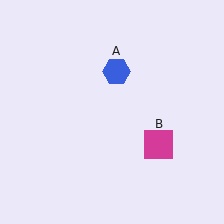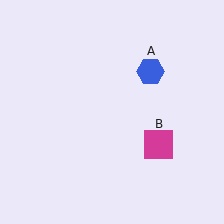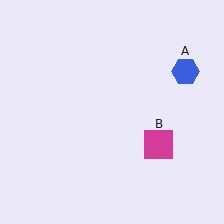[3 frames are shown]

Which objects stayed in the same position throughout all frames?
Magenta square (object B) remained stationary.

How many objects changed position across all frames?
1 object changed position: blue hexagon (object A).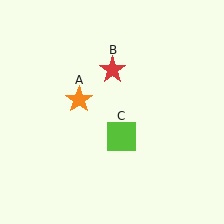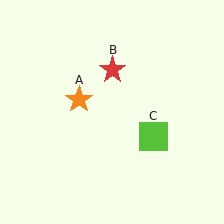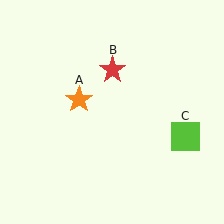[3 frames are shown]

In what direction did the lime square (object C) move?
The lime square (object C) moved right.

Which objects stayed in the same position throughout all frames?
Orange star (object A) and red star (object B) remained stationary.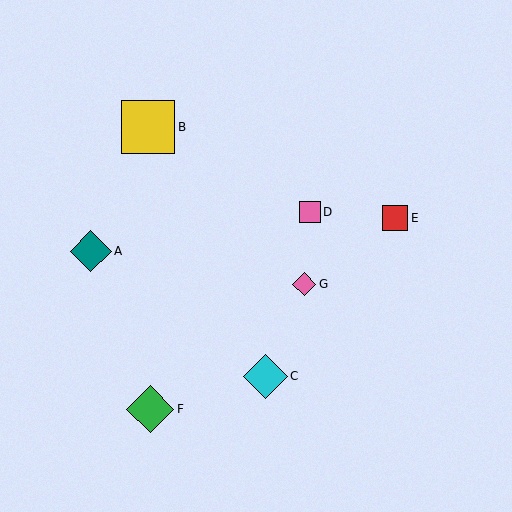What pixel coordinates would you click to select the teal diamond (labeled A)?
Click at (91, 251) to select the teal diamond A.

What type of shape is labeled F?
Shape F is a green diamond.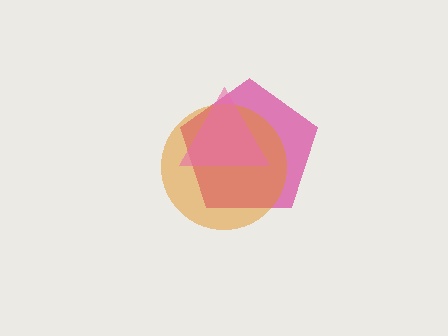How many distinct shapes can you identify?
There are 3 distinct shapes: a magenta pentagon, an orange circle, a pink triangle.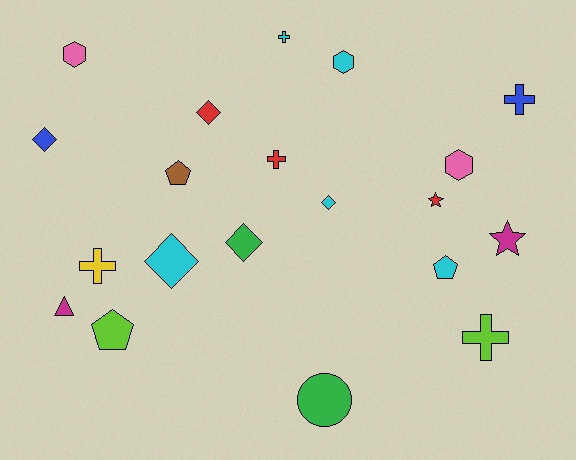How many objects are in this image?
There are 20 objects.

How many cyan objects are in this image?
There are 5 cyan objects.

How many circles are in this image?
There is 1 circle.